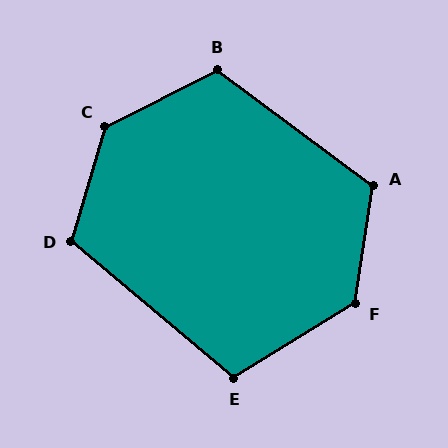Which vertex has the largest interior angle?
C, at approximately 133 degrees.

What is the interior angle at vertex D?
Approximately 114 degrees (obtuse).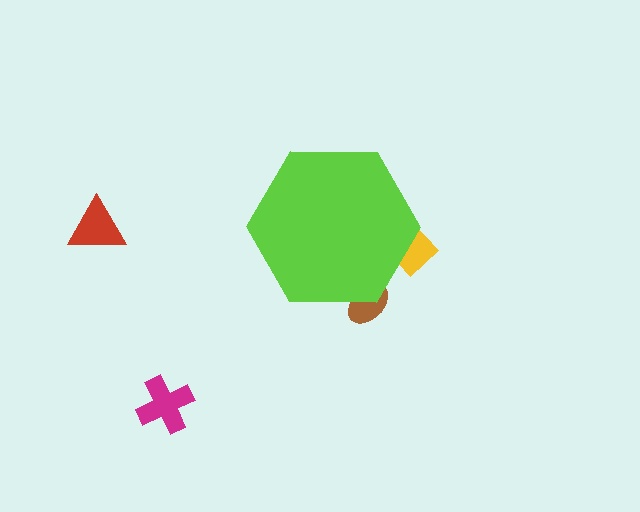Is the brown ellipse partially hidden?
Yes, the brown ellipse is partially hidden behind the lime hexagon.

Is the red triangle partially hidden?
No, the red triangle is fully visible.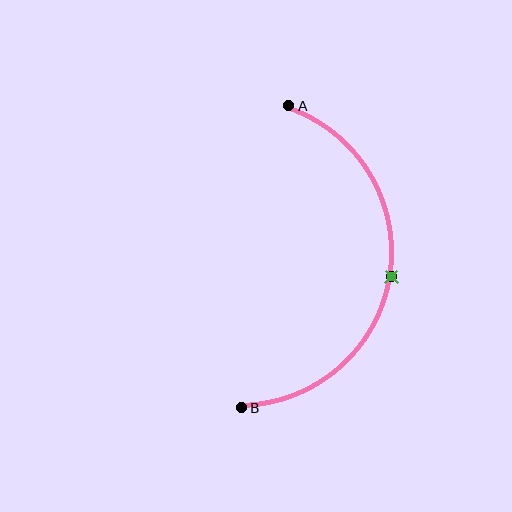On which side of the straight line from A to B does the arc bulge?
The arc bulges to the right of the straight line connecting A and B.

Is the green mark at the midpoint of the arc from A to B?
Yes. The green mark lies on the arc at equal arc-length from both A and B — it is the arc midpoint.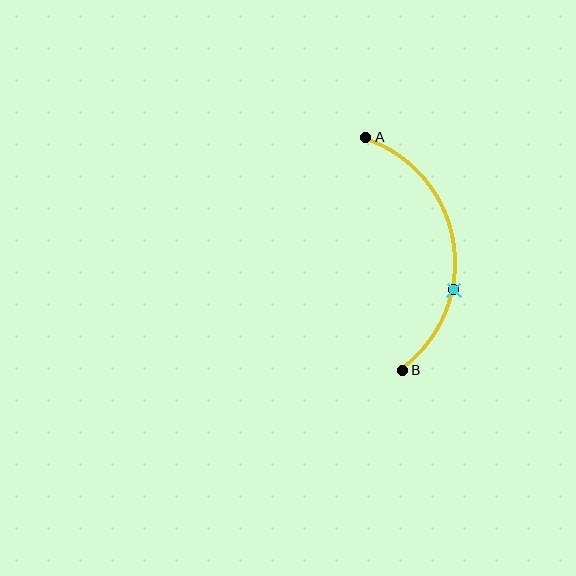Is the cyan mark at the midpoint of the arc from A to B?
No. The cyan mark lies on the arc but is closer to endpoint B. The arc midpoint would be at the point on the curve equidistant along the arc from both A and B.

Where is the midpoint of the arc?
The arc midpoint is the point on the curve farthest from the straight line joining A and B. It sits to the right of that line.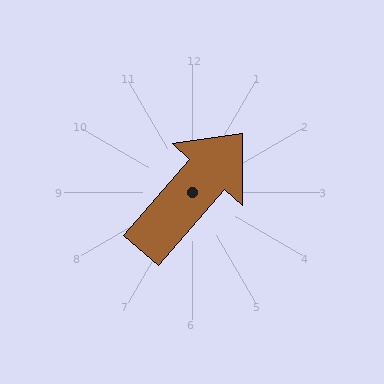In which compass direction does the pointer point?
Northeast.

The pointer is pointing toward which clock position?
Roughly 1 o'clock.